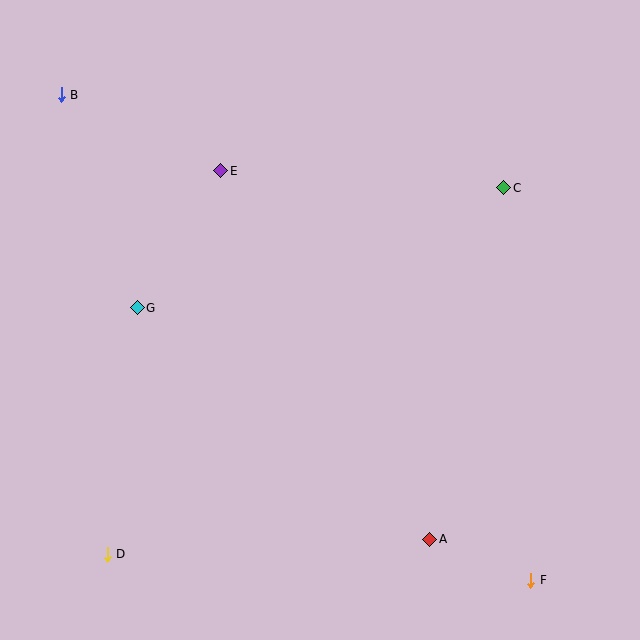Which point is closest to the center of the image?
Point E at (221, 171) is closest to the center.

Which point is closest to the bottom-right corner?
Point F is closest to the bottom-right corner.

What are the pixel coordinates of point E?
Point E is at (221, 171).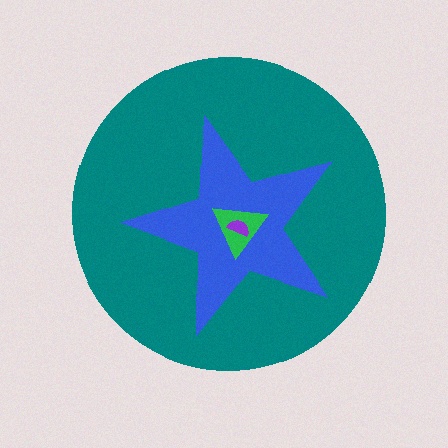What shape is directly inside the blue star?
The green triangle.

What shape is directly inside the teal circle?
The blue star.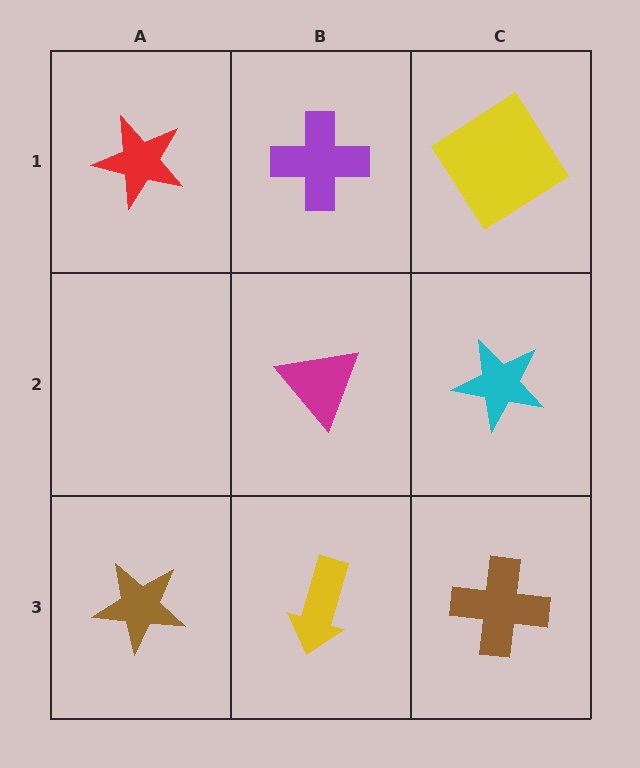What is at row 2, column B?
A magenta triangle.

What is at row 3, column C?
A brown cross.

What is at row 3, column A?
A brown star.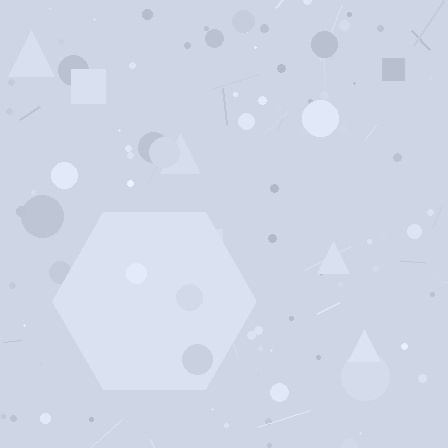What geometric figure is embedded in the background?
A hexagon is embedded in the background.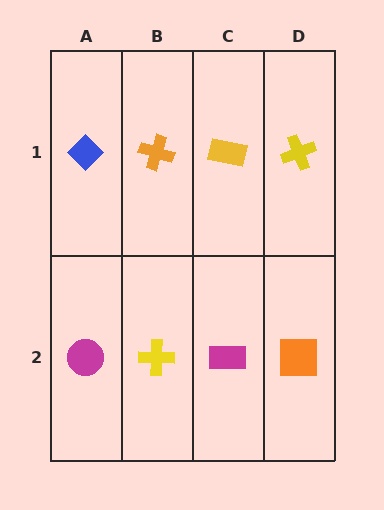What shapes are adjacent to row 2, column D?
A yellow cross (row 1, column D), a magenta rectangle (row 2, column C).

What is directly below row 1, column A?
A magenta circle.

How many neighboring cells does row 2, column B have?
3.